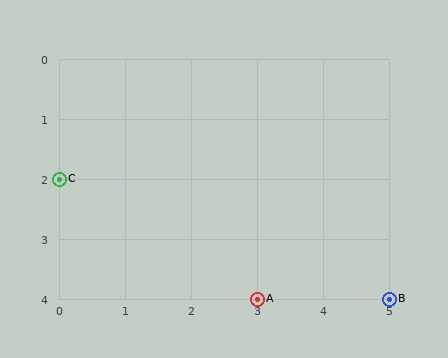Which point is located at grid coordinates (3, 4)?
Point A is at (3, 4).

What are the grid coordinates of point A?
Point A is at grid coordinates (3, 4).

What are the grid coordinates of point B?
Point B is at grid coordinates (5, 4).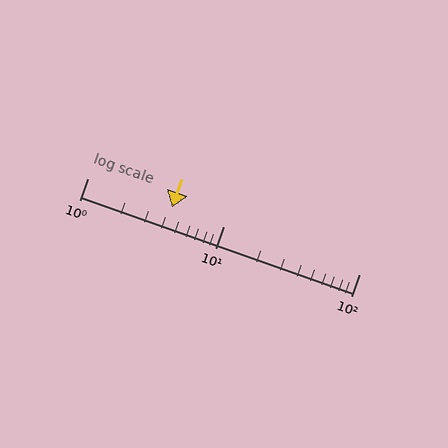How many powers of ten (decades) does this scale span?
The scale spans 2 decades, from 1 to 100.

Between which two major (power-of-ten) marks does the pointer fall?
The pointer is between 1 and 10.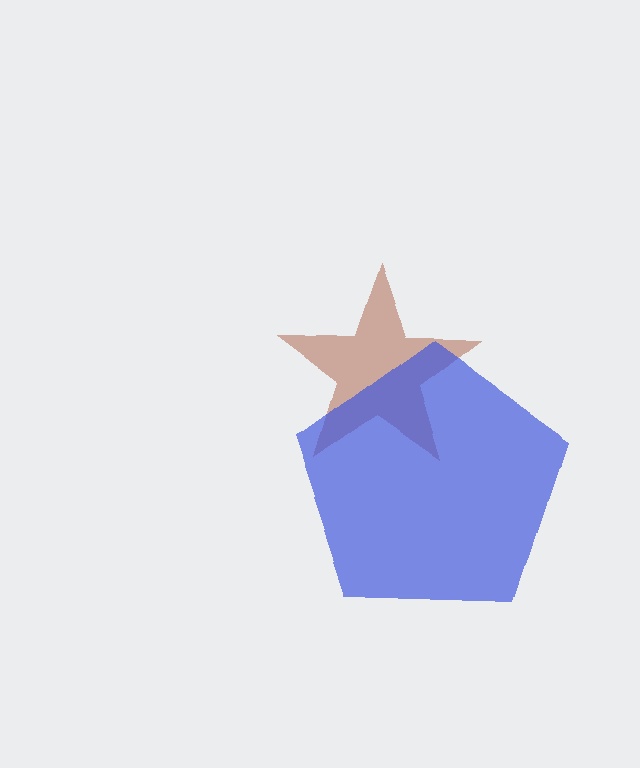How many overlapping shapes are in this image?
There are 2 overlapping shapes in the image.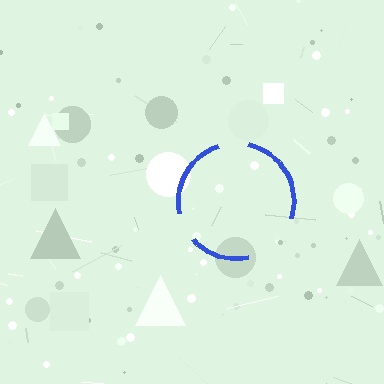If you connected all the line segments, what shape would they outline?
They would outline a circle.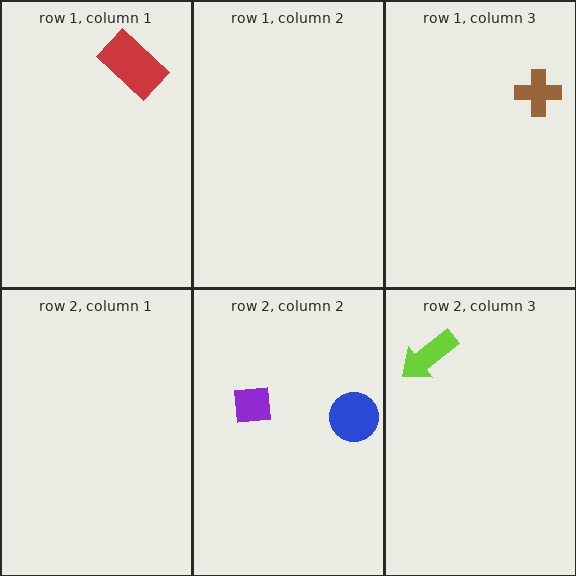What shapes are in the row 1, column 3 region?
The brown cross.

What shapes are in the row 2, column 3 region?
The lime arrow.